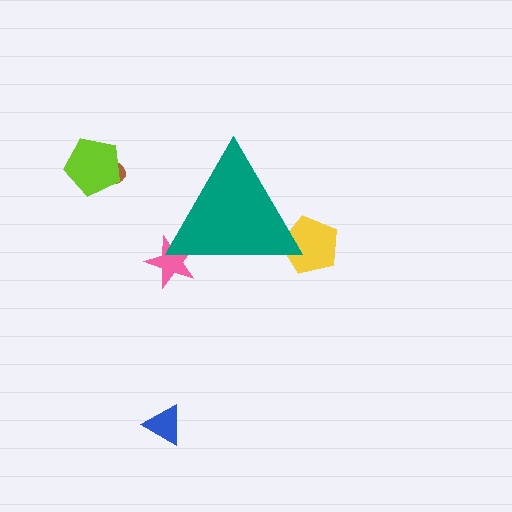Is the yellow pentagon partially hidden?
Yes, the yellow pentagon is partially hidden behind the teal triangle.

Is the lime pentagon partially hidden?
No, the lime pentagon is fully visible.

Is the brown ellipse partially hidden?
No, the brown ellipse is fully visible.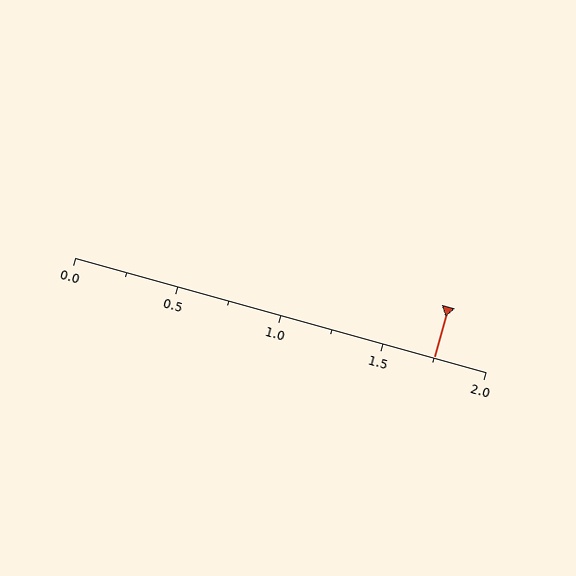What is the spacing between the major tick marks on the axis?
The major ticks are spaced 0.5 apart.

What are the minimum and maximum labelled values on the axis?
The axis runs from 0.0 to 2.0.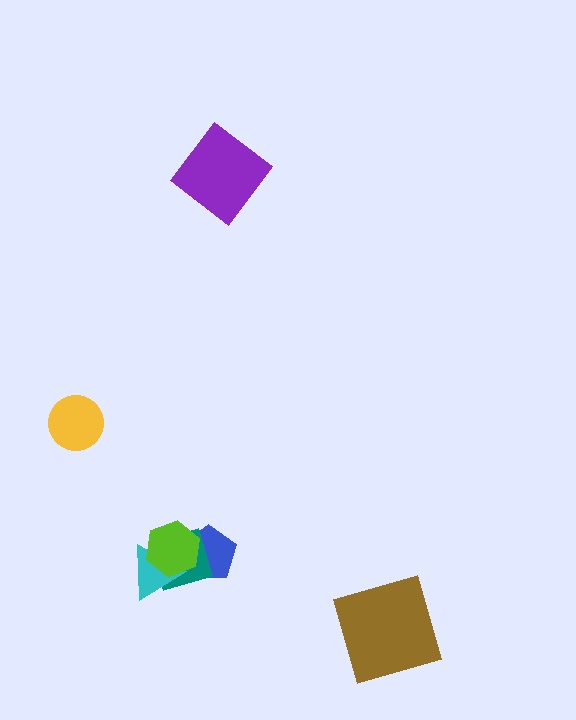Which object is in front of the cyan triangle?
The lime hexagon is in front of the cyan triangle.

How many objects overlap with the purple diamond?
0 objects overlap with the purple diamond.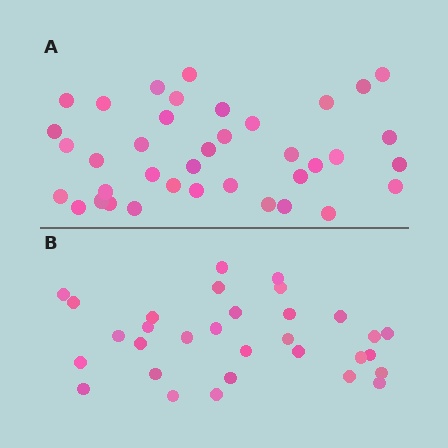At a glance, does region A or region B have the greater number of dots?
Region A (the top region) has more dots.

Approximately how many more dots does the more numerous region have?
Region A has roughly 8 or so more dots than region B.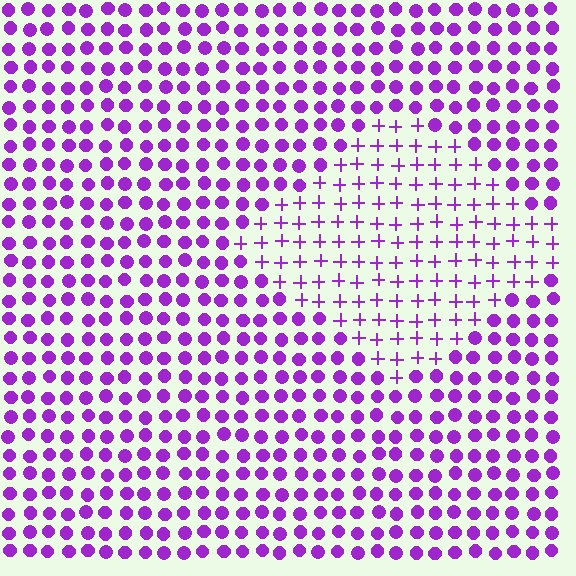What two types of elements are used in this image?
The image uses plus signs inside the diamond region and circles outside it.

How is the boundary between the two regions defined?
The boundary is defined by a change in element shape: plus signs inside vs. circles outside. All elements share the same color and spacing.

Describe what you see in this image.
The image is filled with small purple elements arranged in a uniform grid. A diamond-shaped region contains plus signs, while the surrounding area contains circles. The boundary is defined purely by the change in element shape.